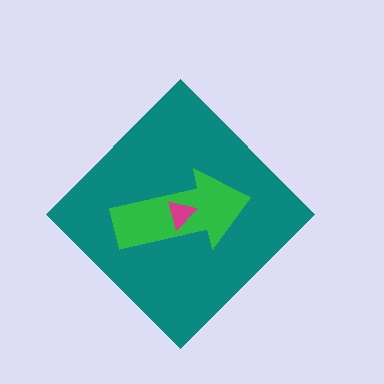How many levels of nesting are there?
3.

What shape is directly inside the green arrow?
The magenta triangle.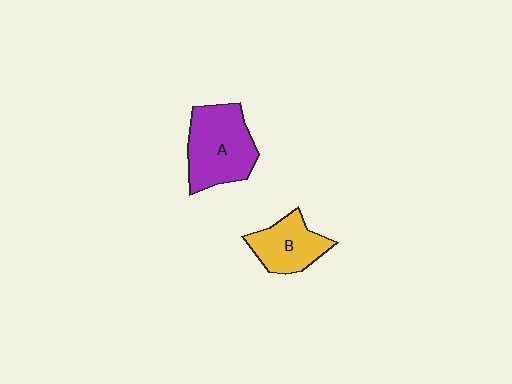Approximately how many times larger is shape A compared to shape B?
Approximately 1.5 times.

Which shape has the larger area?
Shape A (purple).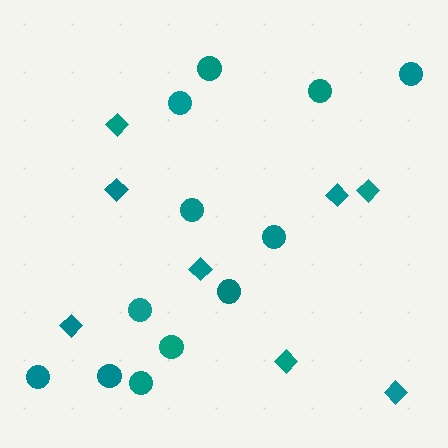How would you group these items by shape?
There are 2 groups: one group of circles (12) and one group of diamonds (8).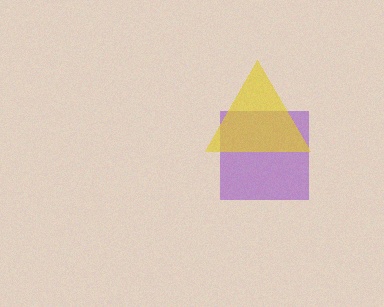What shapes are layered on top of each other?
The layered shapes are: a purple square, a yellow triangle.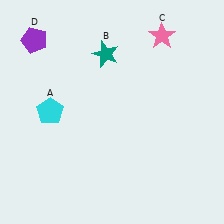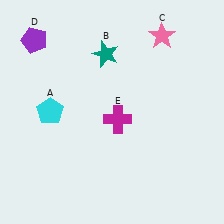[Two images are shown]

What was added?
A magenta cross (E) was added in Image 2.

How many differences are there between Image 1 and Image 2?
There is 1 difference between the two images.